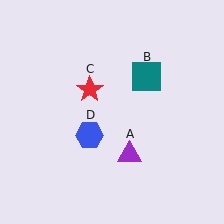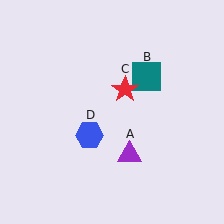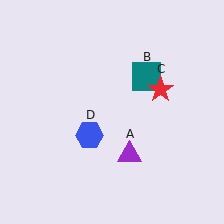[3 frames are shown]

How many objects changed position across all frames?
1 object changed position: red star (object C).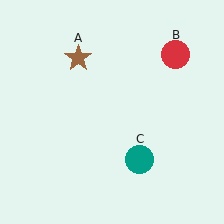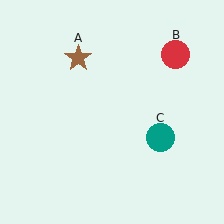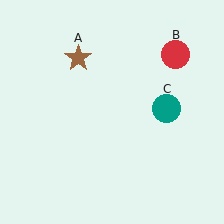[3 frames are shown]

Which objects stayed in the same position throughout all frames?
Brown star (object A) and red circle (object B) remained stationary.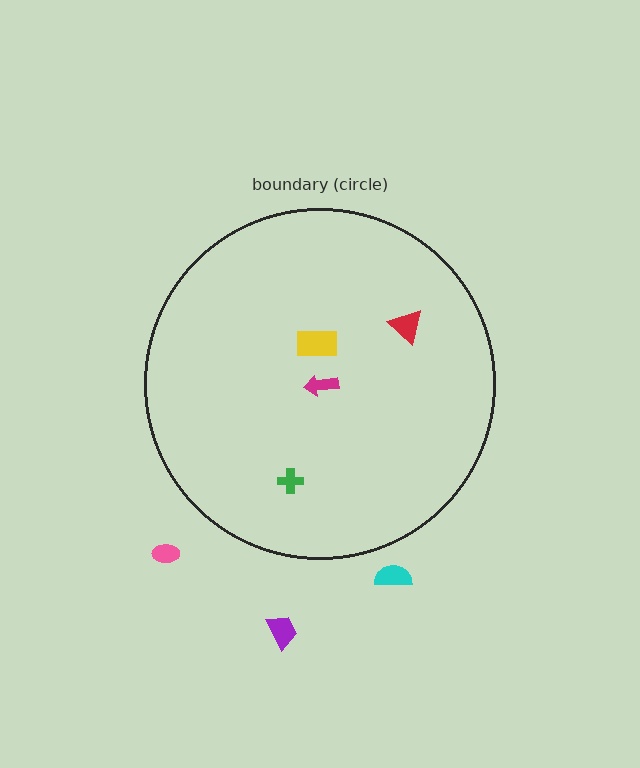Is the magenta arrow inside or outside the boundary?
Inside.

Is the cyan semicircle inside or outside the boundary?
Outside.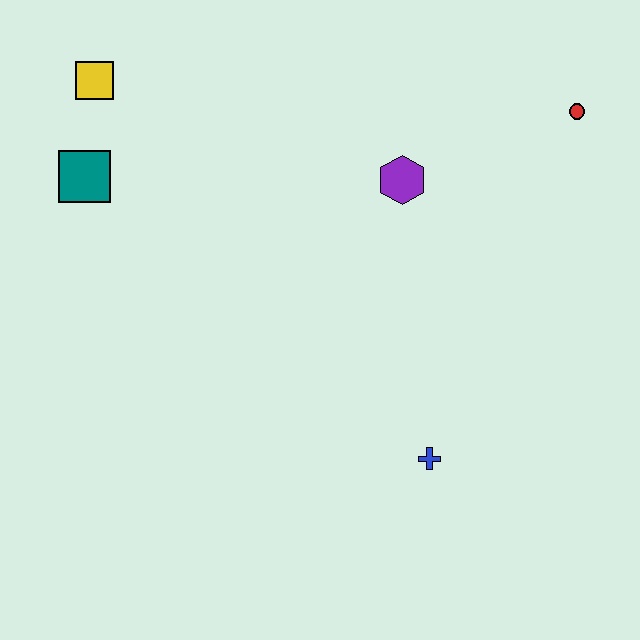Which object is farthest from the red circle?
The teal square is farthest from the red circle.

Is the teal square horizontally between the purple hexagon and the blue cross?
No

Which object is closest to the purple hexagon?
The red circle is closest to the purple hexagon.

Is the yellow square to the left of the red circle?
Yes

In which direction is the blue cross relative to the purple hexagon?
The blue cross is below the purple hexagon.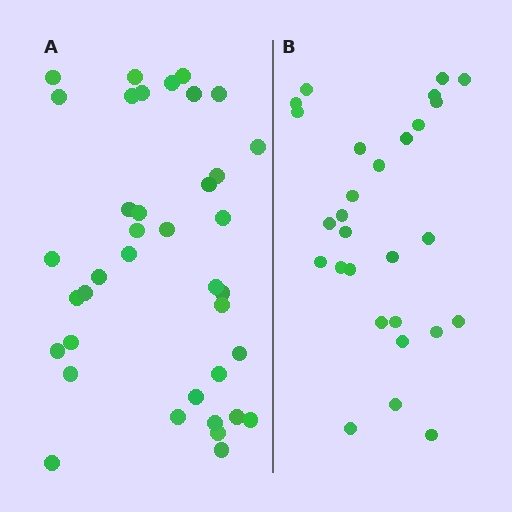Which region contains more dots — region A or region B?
Region A (the left region) has more dots.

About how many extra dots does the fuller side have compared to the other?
Region A has roughly 10 or so more dots than region B.